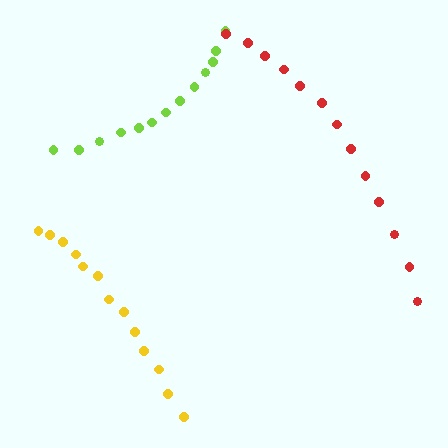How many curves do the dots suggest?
There are 3 distinct paths.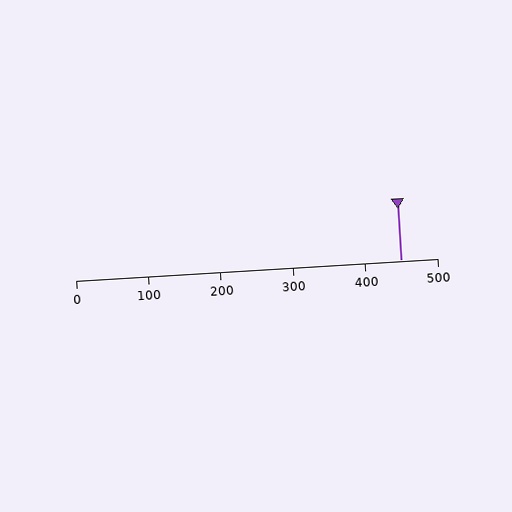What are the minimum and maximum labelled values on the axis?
The axis runs from 0 to 500.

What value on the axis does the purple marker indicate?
The marker indicates approximately 450.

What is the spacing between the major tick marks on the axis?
The major ticks are spaced 100 apart.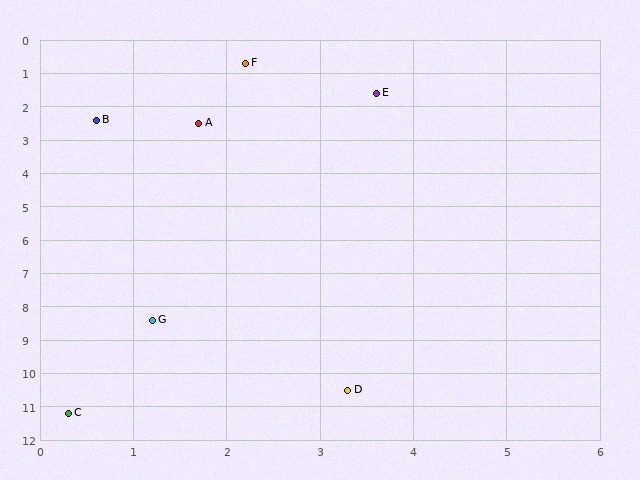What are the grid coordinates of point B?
Point B is at approximately (0.6, 2.4).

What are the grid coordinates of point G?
Point G is at approximately (1.2, 8.4).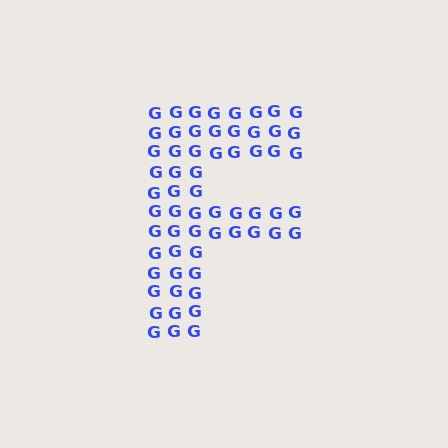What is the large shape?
The large shape is the letter F.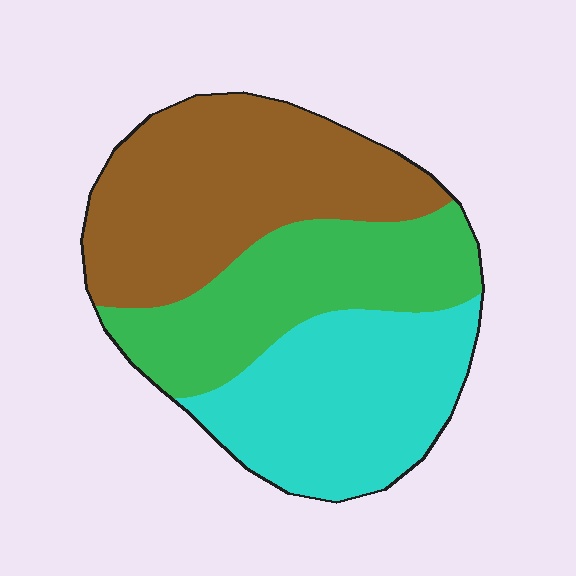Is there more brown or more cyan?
Brown.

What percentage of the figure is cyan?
Cyan takes up about one third (1/3) of the figure.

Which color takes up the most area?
Brown, at roughly 40%.